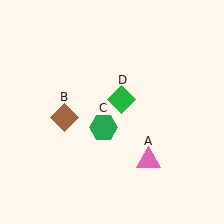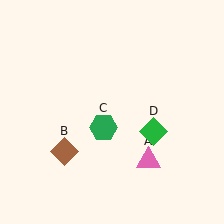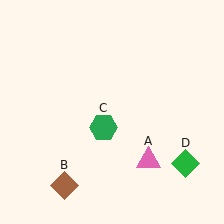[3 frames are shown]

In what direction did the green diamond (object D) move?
The green diamond (object D) moved down and to the right.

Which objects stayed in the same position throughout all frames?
Pink triangle (object A) and green hexagon (object C) remained stationary.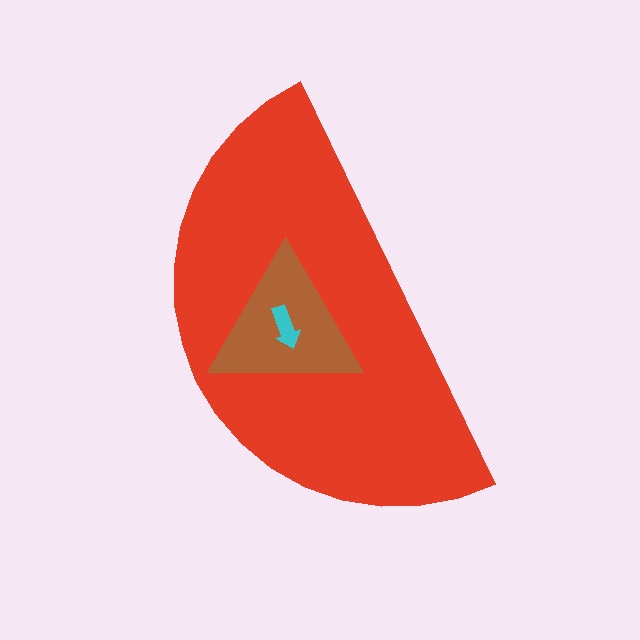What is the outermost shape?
The red semicircle.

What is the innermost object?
The cyan arrow.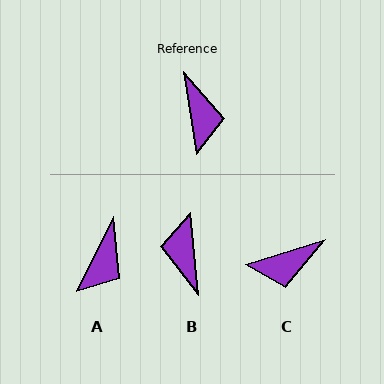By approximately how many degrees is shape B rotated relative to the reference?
Approximately 177 degrees counter-clockwise.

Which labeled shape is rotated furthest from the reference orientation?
B, about 177 degrees away.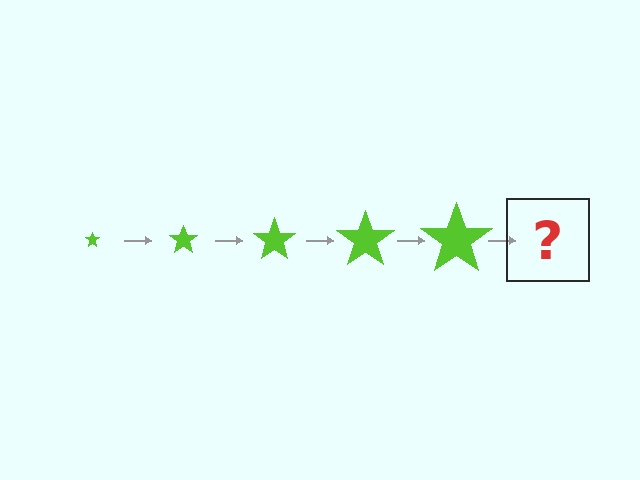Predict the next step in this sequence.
The next step is a lime star, larger than the previous one.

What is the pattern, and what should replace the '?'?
The pattern is that the star gets progressively larger each step. The '?' should be a lime star, larger than the previous one.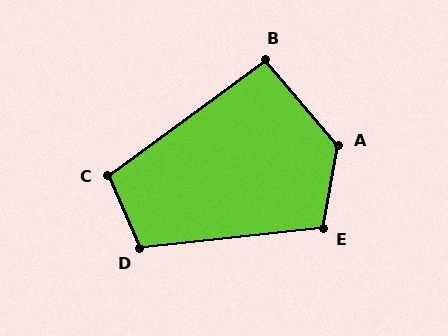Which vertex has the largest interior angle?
A, at approximately 130 degrees.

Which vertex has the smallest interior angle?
B, at approximately 94 degrees.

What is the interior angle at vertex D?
Approximately 108 degrees (obtuse).